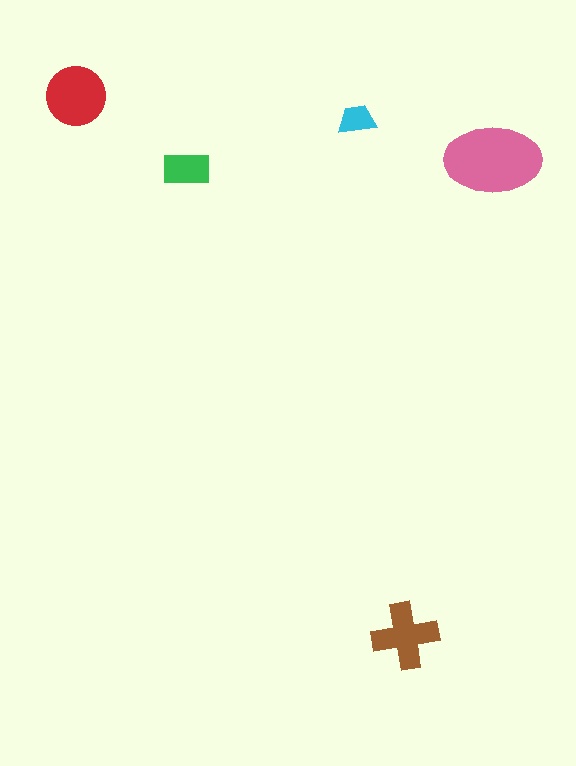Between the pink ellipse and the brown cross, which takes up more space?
The pink ellipse.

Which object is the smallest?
The cyan trapezoid.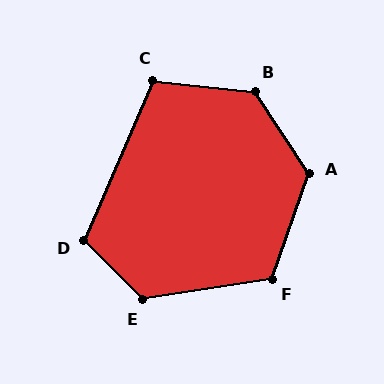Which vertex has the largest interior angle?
B, at approximately 130 degrees.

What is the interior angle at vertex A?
Approximately 128 degrees (obtuse).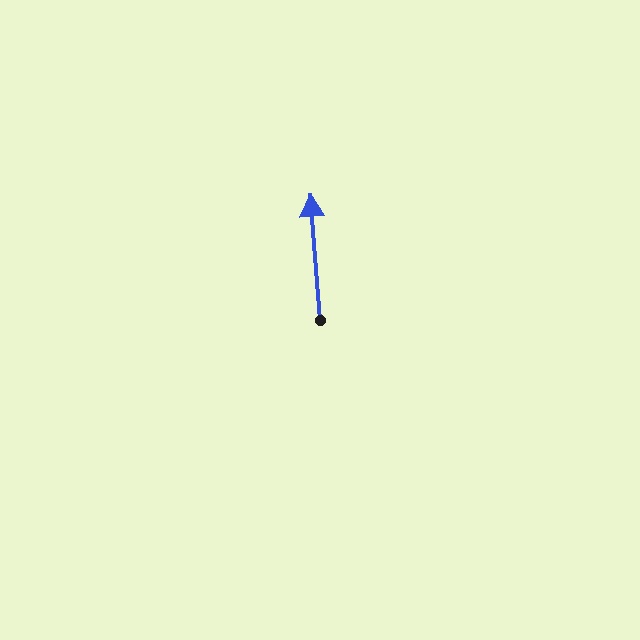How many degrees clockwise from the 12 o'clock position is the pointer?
Approximately 356 degrees.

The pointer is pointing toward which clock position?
Roughly 12 o'clock.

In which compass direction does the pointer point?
North.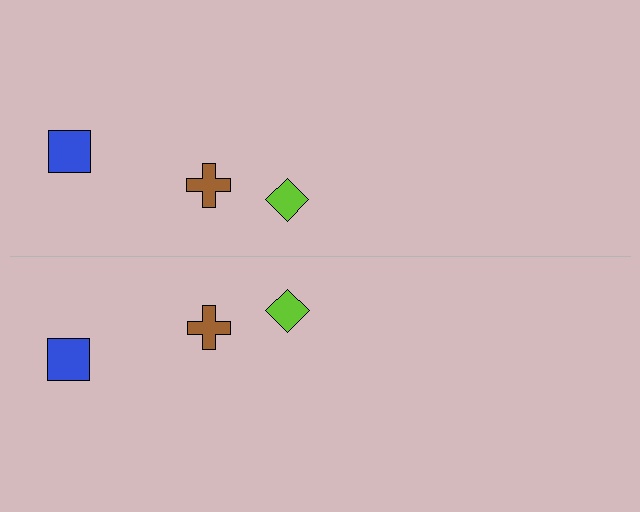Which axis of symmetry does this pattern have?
The pattern has a horizontal axis of symmetry running through the center of the image.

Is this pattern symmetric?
Yes, this pattern has bilateral (reflection) symmetry.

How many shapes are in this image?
There are 6 shapes in this image.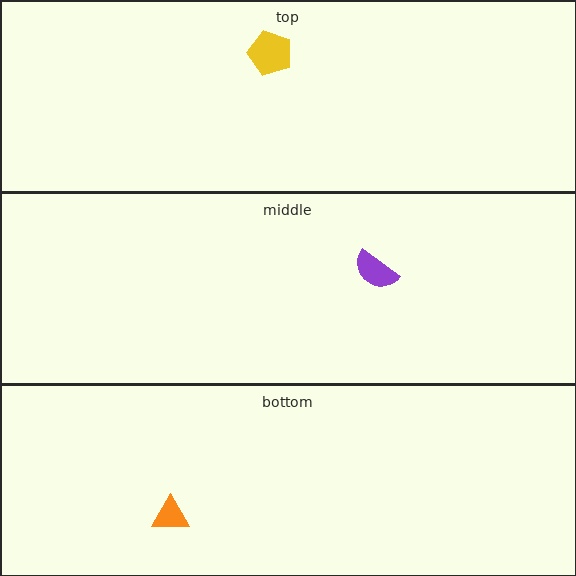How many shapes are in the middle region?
1.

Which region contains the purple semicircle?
The middle region.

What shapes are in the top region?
The yellow pentagon.